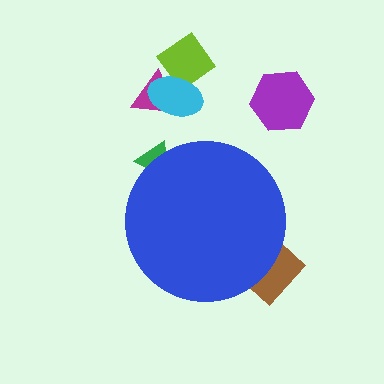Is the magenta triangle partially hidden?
No, the magenta triangle is fully visible.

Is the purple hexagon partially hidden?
No, the purple hexagon is fully visible.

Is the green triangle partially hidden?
Yes, the green triangle is partially hidden behind the blue circle.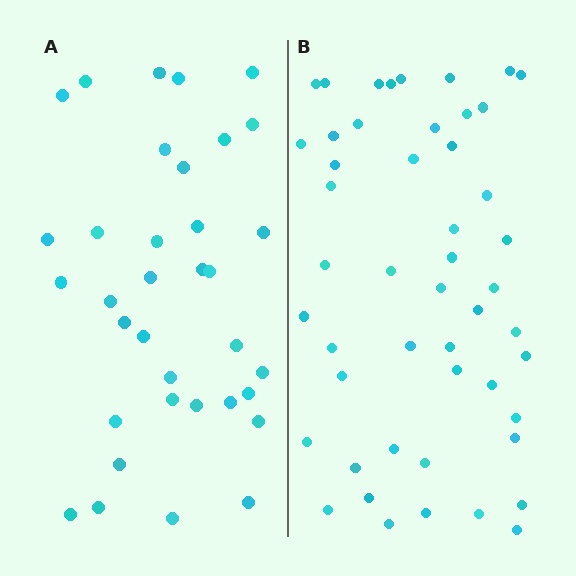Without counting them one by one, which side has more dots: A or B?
Region B (the right region) has more dots.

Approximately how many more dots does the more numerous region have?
Region B has approximately 15 more dots than region A.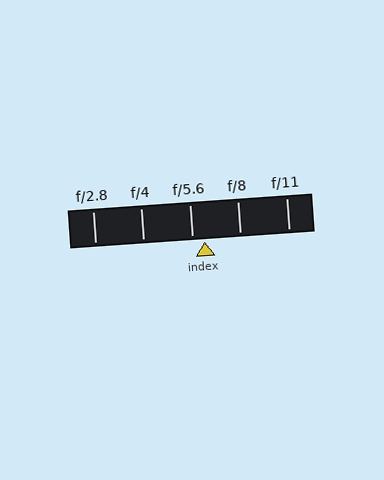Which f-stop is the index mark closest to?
The index mark is closest to f/5.6.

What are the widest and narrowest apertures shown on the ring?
The widest aperture shown is f/2.8 and the narrowest is f/11.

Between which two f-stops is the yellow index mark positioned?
The index mark is between f/5.6 and f/8.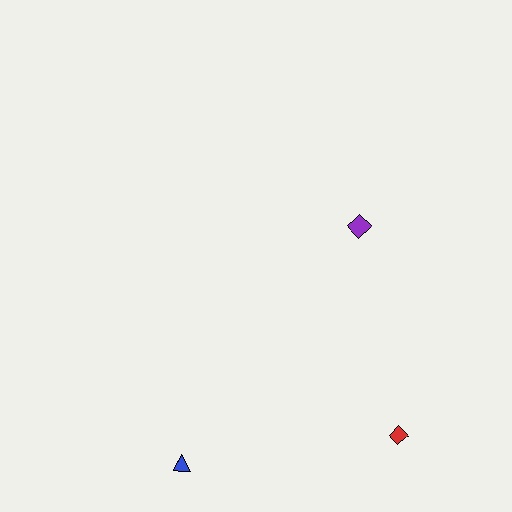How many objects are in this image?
There are 3 objects.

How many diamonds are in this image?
There are 2 diamonds.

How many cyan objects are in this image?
There are no cyan objects.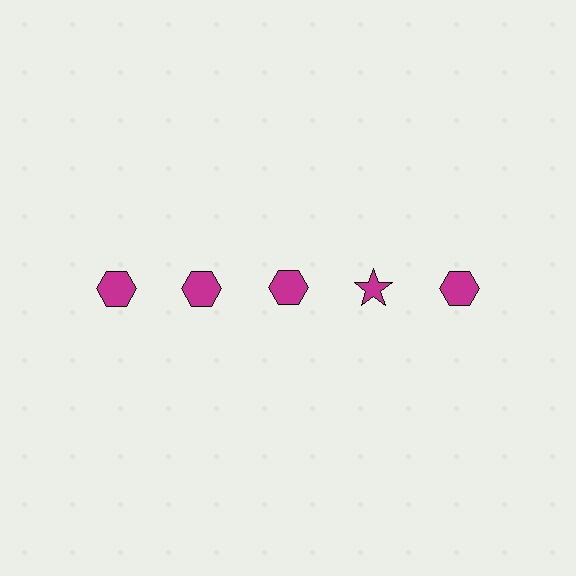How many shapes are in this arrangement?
There are 5 shapes arranged in a grid pattern.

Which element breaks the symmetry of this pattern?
The magenta star in the top row, second from right column breaks the symmetry. All other shapes are magenta hexagons.